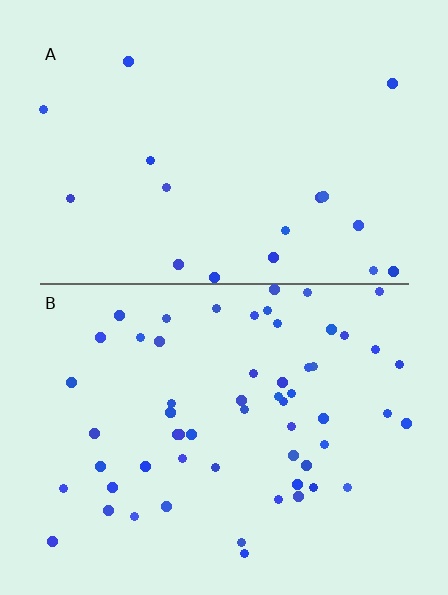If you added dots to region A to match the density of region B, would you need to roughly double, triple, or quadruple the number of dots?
Approximately triple.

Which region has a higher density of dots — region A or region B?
B (the bottom).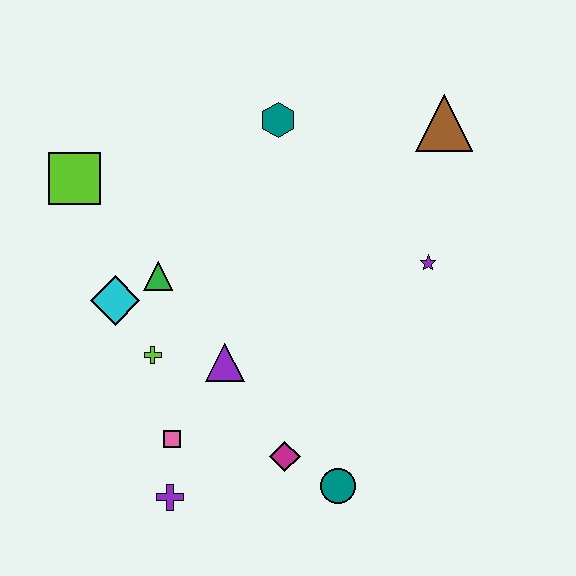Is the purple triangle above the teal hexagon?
No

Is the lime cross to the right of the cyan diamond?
Yes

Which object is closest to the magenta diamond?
The teal circle is closest to the magenta diamond.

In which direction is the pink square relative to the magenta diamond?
The pink square is to the left of the magenta diamond.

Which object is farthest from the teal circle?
The lime square is farthest from the teal circle.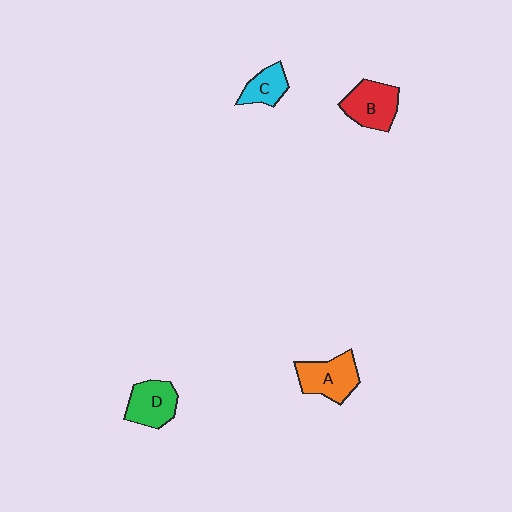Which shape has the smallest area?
Shape C (cyan).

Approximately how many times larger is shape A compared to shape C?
Approximately 1.6 times.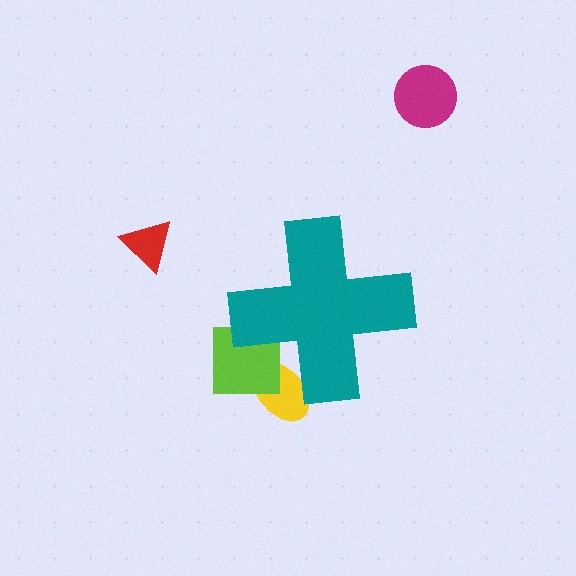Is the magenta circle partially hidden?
No, the magenta circle is fully visible.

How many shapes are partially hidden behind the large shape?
2 shapes are partially hidden.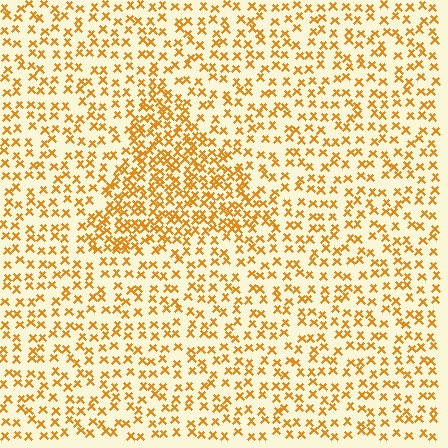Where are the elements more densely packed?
The elements are more densely packed inside the triangle boundary.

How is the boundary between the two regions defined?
The boundary is defined by a change in element density (approximately 2.0x ratio). All elements are the same color, size, and shape.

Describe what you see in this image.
The image contains small orange elements arranged at two different densities. A triangle-shaped region is visible where the elements are more densely packed than the surrounding area.